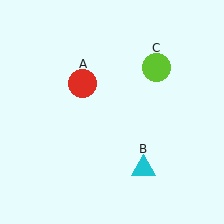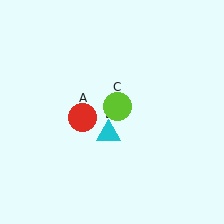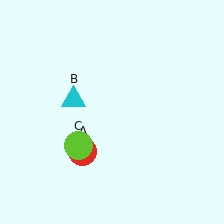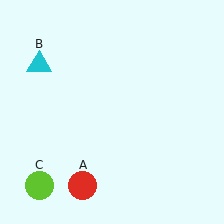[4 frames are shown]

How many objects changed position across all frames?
3 objects changed position: red circle (object A), cyan triangle (object B), lime circle (object C).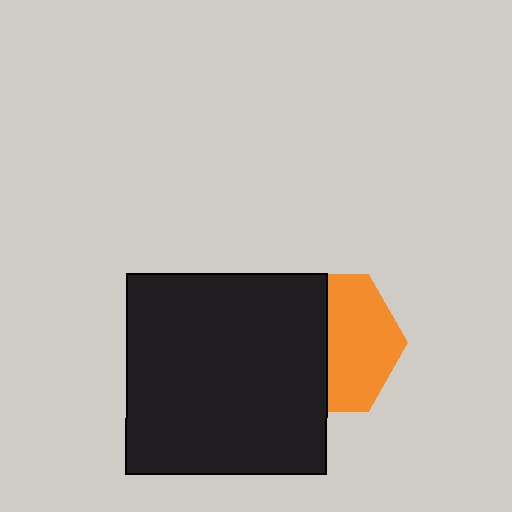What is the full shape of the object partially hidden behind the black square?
The partially hidden object is an orange hexagon.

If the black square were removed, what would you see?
You would see the complete orange hexagon.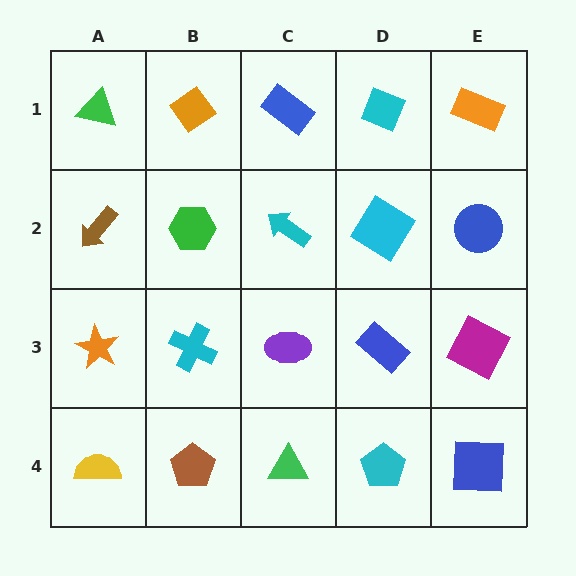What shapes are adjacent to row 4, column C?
A purple ellipse (row 3, column C), a brown pentagon (row 4, column B), a cyan pentagon (row 4, column D).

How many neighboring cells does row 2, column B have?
4.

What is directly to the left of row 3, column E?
A blue rectangle.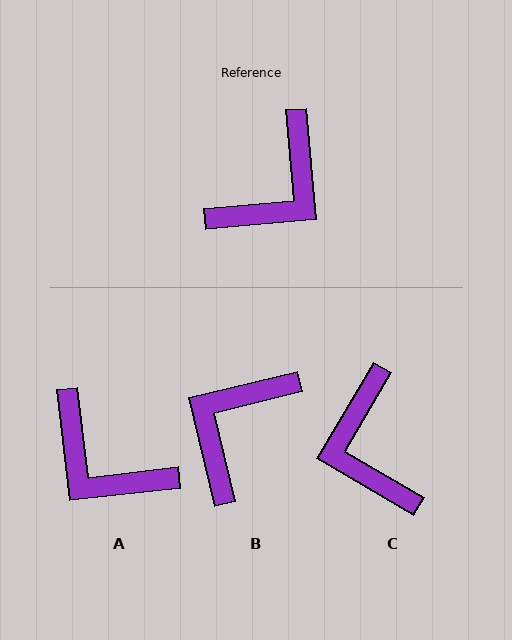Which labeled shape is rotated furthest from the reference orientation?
B, about 171 degrees away.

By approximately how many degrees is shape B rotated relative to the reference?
Approximately 171 degrees clockwise.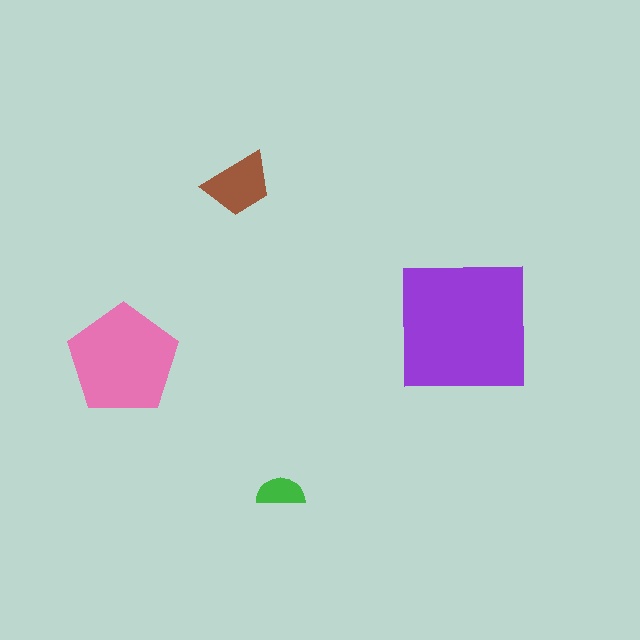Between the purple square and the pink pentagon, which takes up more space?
The purple square.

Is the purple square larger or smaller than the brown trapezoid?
Larger.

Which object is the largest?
The purple square.